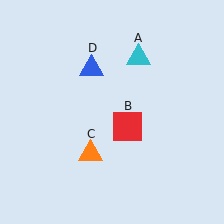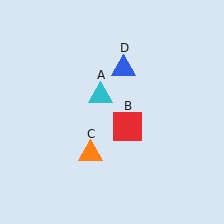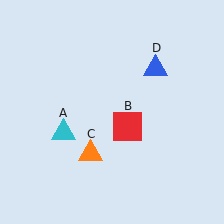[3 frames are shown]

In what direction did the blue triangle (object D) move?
The blue triangle (object D) moved right.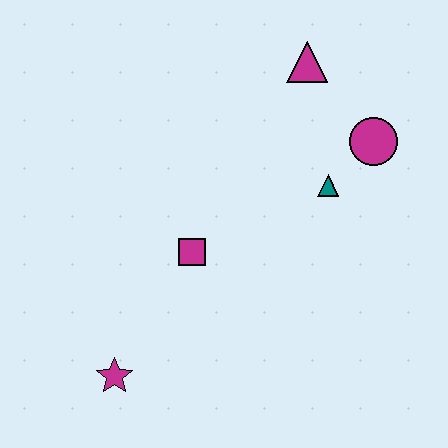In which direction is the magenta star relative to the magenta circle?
The magenta star is to the left of the magenta circle.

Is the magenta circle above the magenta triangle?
No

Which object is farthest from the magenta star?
The magenta triangle is farthest from the magenta star.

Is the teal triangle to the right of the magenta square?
Yes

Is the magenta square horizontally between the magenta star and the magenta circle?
Yes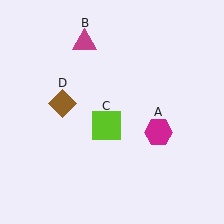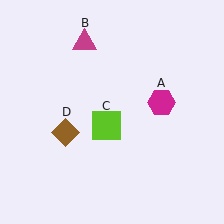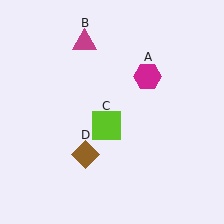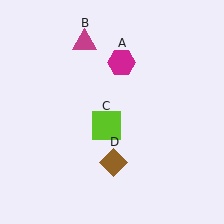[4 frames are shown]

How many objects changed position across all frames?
2 objects changed position: magenta hexagon (object A), brown diamond (object D).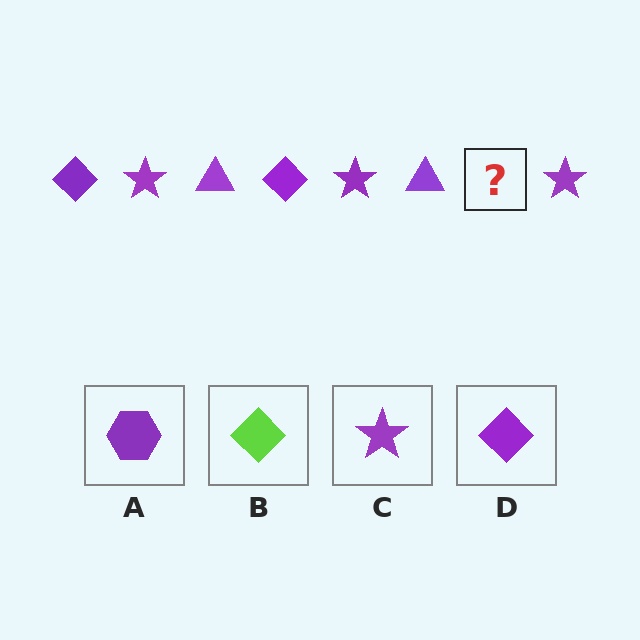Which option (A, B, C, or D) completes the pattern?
D.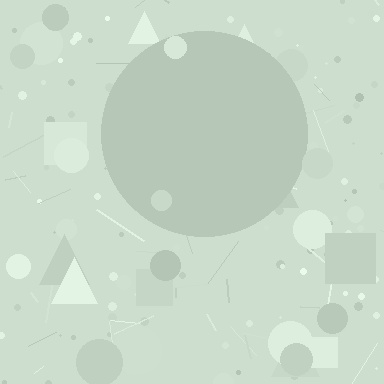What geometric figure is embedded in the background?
A circle is embedded in the background.